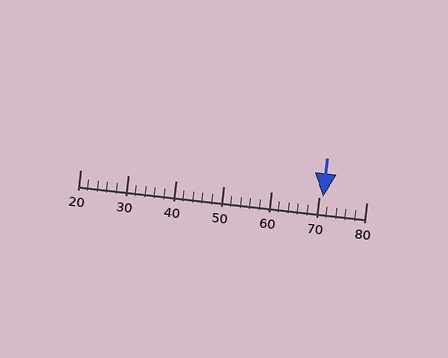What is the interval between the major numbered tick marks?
The major tick marks are spaced 10 units apart.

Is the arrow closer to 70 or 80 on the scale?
The arrow is closer to 70.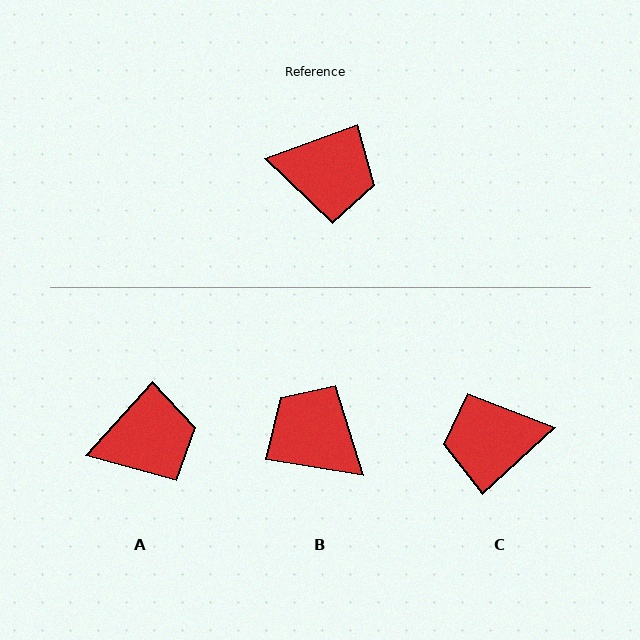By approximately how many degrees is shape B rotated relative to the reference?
Approximately 150 degrees counter-clockwise.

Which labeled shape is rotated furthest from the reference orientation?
C, about 158 degrees away.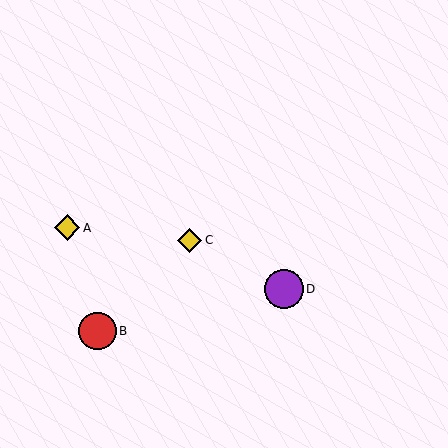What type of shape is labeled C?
Shape C is a yellow diamond.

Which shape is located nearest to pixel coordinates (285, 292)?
The purple circle (labeled D) at (284, 289) is nearest to that location.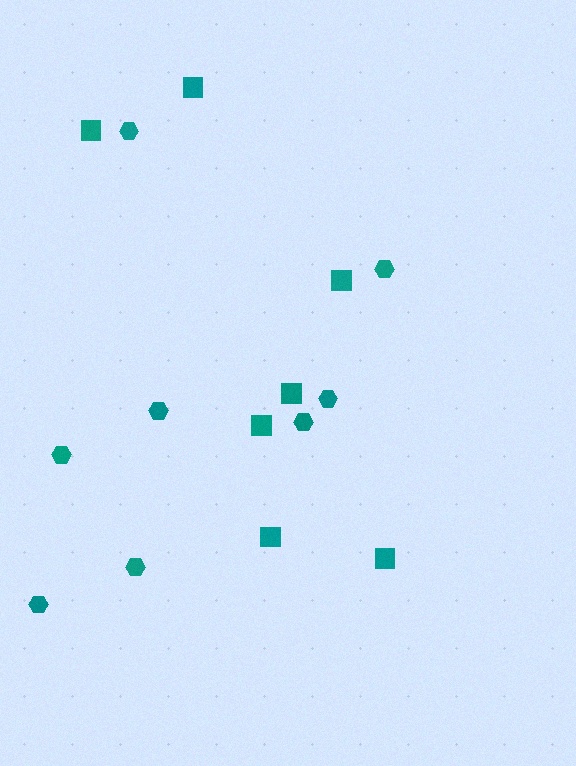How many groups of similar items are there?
There are 2 groups: one group of squares (7) and one group of hexagons (8).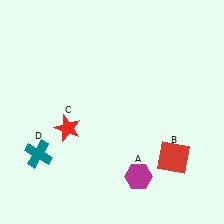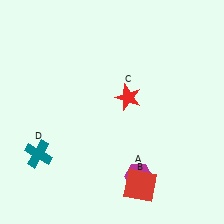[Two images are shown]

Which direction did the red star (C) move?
The red star (C) moved right.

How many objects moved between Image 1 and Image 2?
2 objects moved between the two images.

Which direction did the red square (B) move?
The red square (B) moved left.